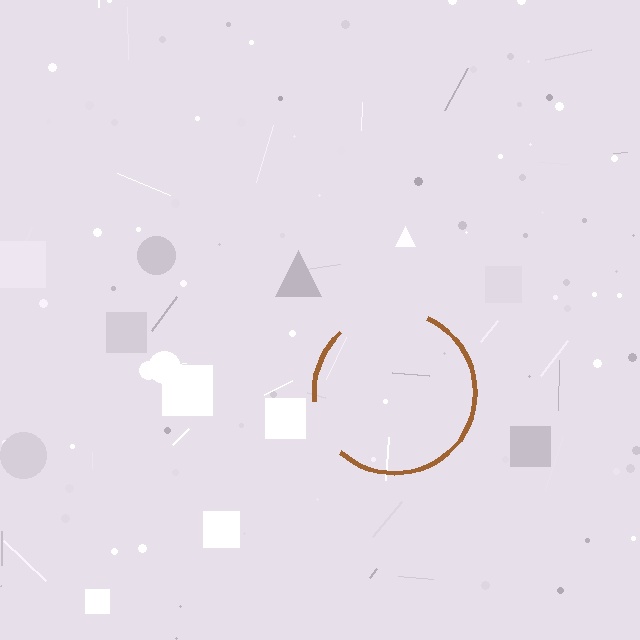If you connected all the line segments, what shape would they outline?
They would outline a circle.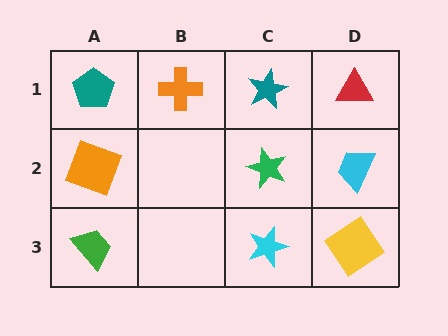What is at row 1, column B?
An orange cross.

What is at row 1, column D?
A red triangle.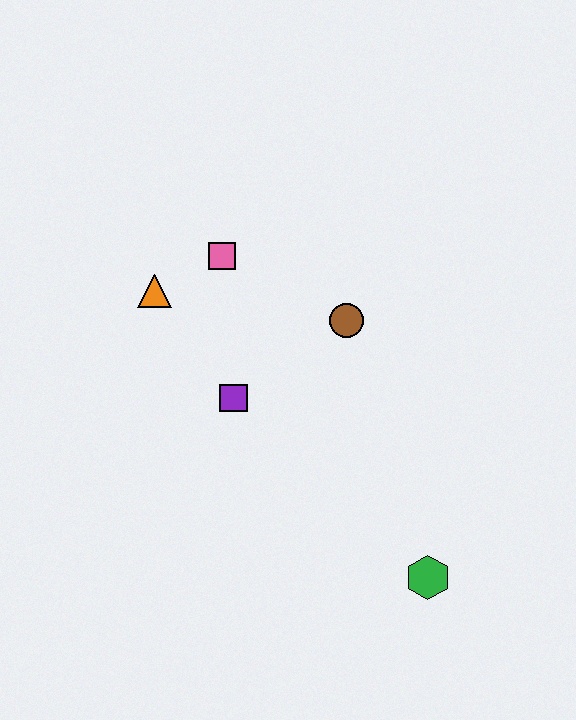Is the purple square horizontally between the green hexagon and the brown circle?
No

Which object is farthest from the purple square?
The green hexagon is farthest from the purple square.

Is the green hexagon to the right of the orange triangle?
Yes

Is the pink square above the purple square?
Yes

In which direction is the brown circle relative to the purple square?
The brown circle is to the right of the purple square.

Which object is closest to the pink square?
The orange triangle is closest to the pink square.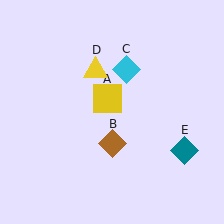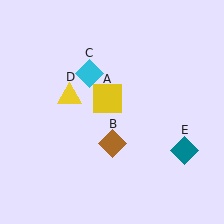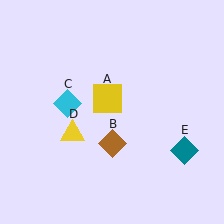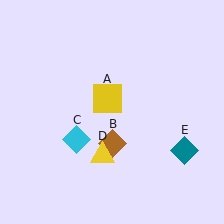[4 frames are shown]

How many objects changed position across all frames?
2 objects changed position: cyan diamond (object C), yellow triangle (object D).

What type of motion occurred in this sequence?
The cyan diamond (object C), yellow triangle (object D) rotated counterclockwise around the center of the scene.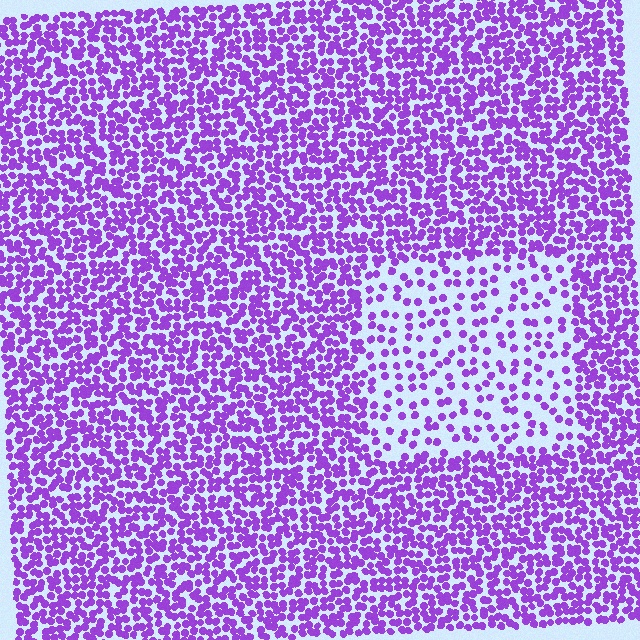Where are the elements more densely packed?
The elements are more densely packed outside the rectangle boundary.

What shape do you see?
I see a rectangle.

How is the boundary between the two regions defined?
The boundary is defined by a change in element density (approximately 2.5x ratio). All elements are the same color, size, and shape.